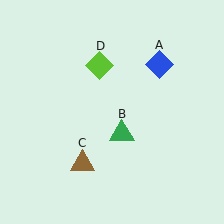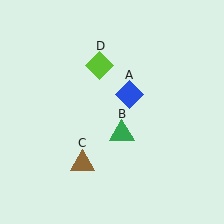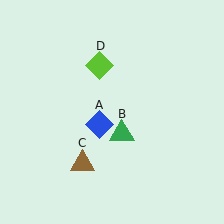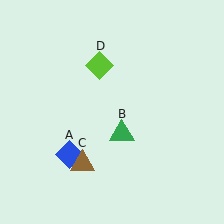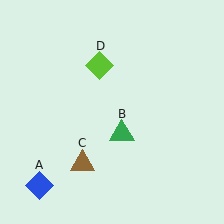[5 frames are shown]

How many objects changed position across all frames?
1 object changed position: blue diamond (object A).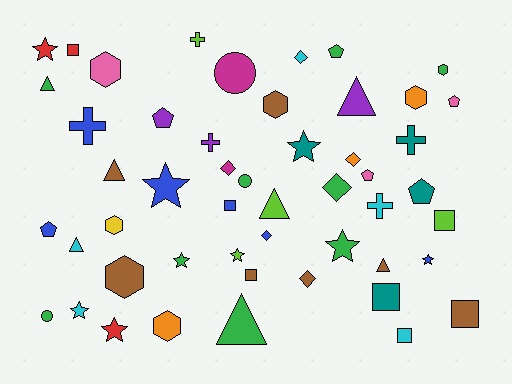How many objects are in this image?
There are 50 objects.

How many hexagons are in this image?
There are 7 hexagons.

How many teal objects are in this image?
There are 4 teal objects.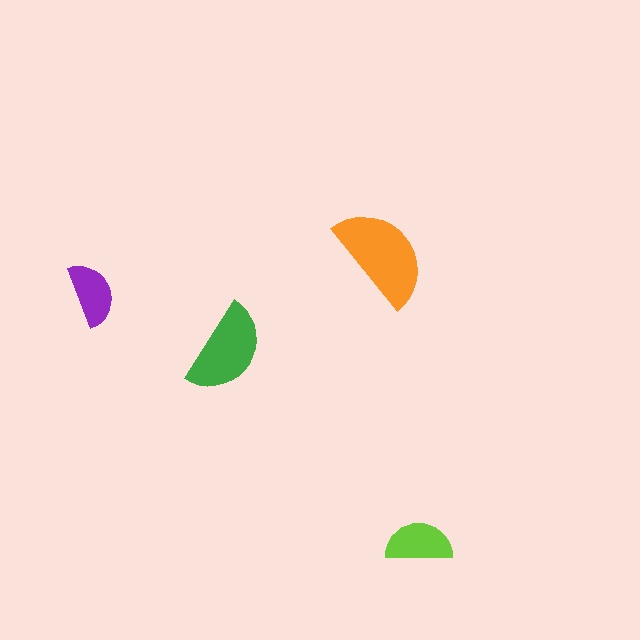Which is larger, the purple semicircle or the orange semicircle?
The orange one.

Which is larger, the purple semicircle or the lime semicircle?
The lime one.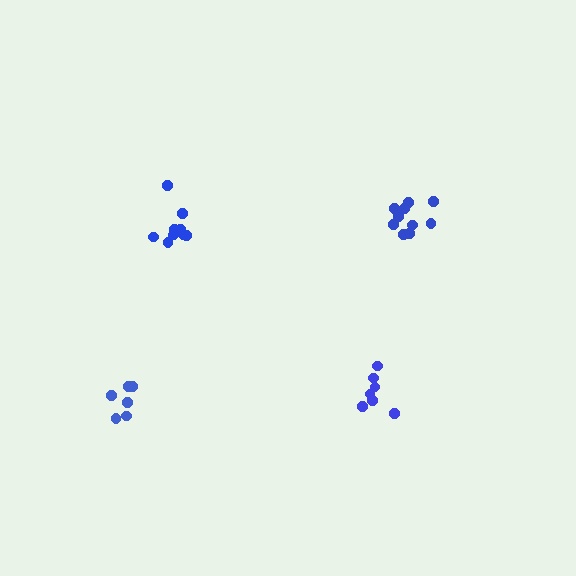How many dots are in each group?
Group 1: 7 dots, Group 2: 10 dots, Group 3: 10 dots, Group 4: 6 dots (33 total).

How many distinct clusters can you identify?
There are 4 distinct clusters.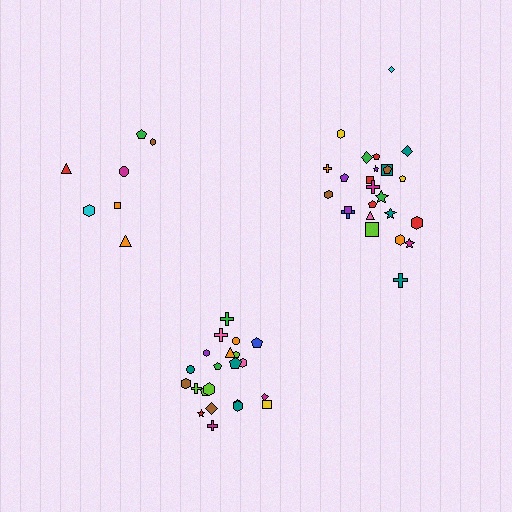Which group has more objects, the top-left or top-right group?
The top-right group.